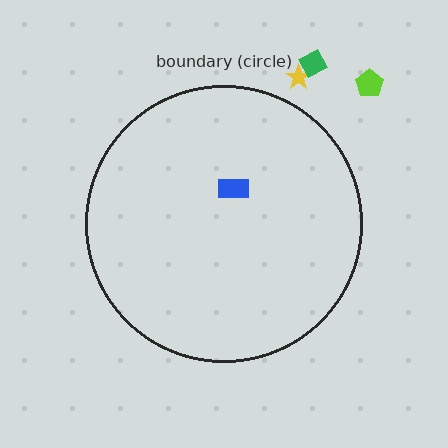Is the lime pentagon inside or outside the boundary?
Outside.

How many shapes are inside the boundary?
1 inside, 3 outside.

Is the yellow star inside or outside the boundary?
Outside.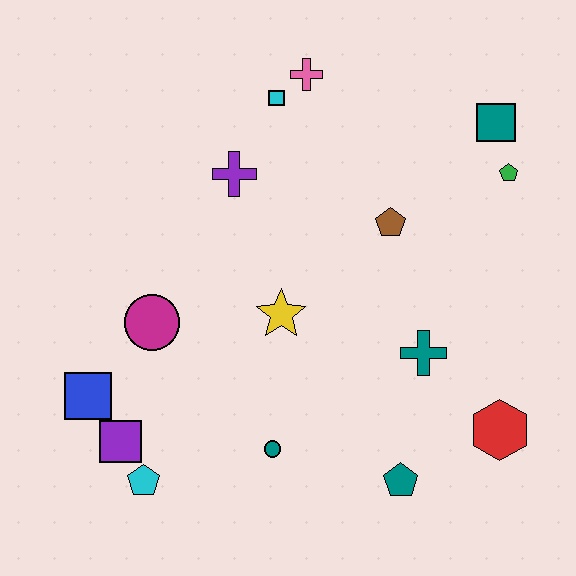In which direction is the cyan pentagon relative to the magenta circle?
The cyan pentagon is below the magenta circle.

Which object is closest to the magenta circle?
The blue square is closest to the magenta circle.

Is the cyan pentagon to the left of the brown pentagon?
Yes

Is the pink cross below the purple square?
No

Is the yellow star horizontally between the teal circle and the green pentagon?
Yes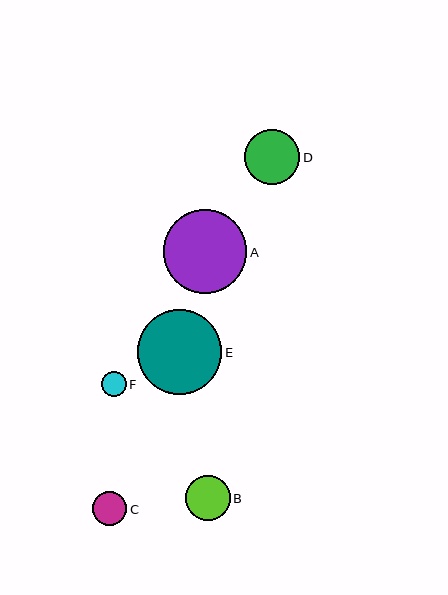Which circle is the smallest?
Circle F is the smallest with a size of approximately 25 pixels.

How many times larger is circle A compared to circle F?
Circle A is approximately 3.3 times the size of circle F.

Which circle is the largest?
Circle E is the largest with a size of approximately 84 pixels.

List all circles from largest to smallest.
From largest to smallest: E, A, D, B, C, F.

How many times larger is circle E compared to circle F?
Circle E is approximately 3.4 times the size of circle F.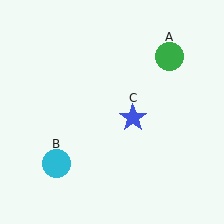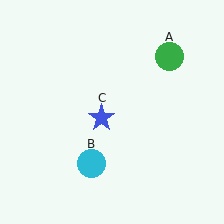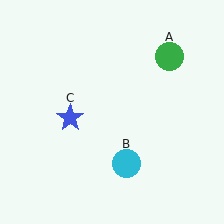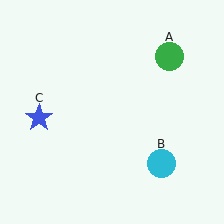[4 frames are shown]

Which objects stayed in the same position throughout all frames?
Green circle (object A) remained stationary.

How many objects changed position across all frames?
2 objects changed position: cyan circle (object B), blue star (object C).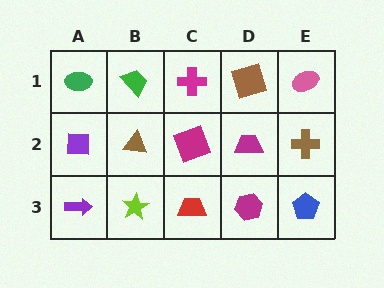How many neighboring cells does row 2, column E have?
3.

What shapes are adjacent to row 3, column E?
A brown cross (row 2, column E), a magenta hexagon (row 3, column D).